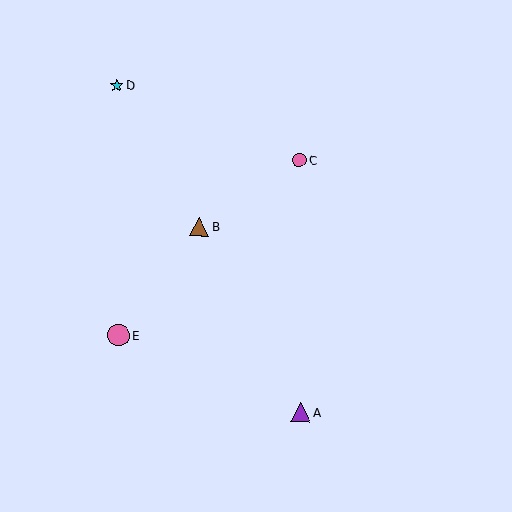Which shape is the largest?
The pink circle (labeled E) is the largest.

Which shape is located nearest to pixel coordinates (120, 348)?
The pink circle (labeled E) at (118, 335) is nearest to that location.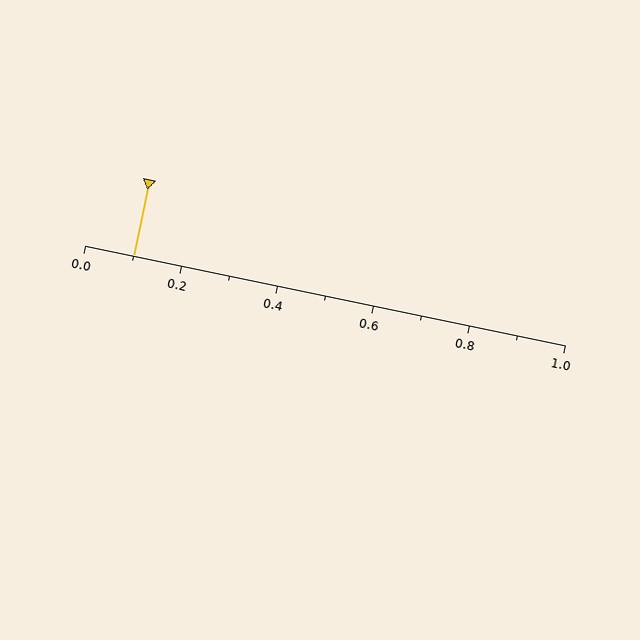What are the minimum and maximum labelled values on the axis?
The axis runs from 0.0 to 1.0.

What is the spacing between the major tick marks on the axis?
The major ticks are spaced 0.2 apart.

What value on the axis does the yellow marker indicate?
The marker indicates approximately 0.1.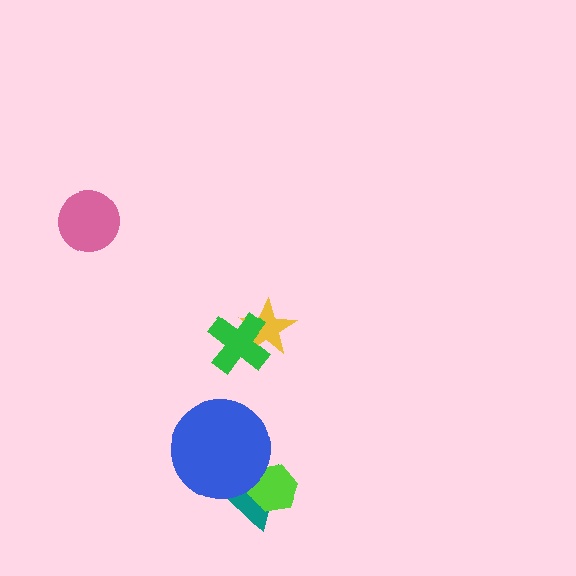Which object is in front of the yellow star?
The green cross is in front of the yellow star.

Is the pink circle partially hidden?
No, no other shape covers it.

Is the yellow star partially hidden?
Yes, it is partially covered by another shape.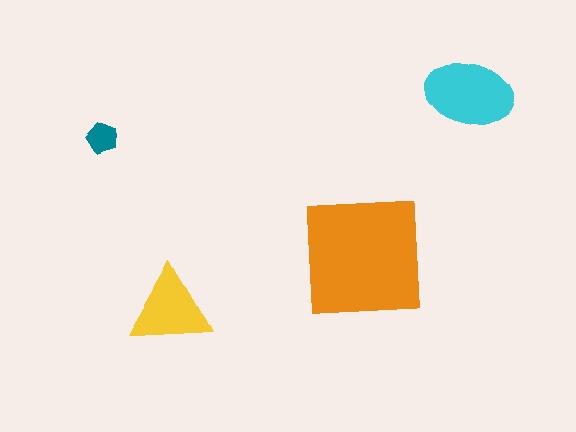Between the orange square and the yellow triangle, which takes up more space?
The orange square.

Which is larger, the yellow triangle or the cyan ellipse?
The cyan ellipse.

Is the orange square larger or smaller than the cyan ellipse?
Larger.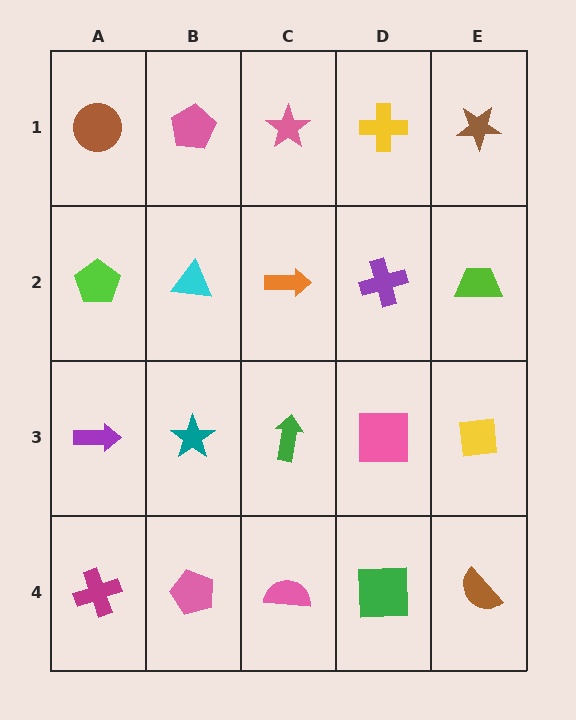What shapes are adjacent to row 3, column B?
A cyan triangle (row 2, column B), a pink pentagon (row 4, column B), a purple arrow (row 3, column A), a green arrow (row 3, column C).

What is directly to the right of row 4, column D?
A brown semicircle.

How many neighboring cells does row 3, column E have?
3.